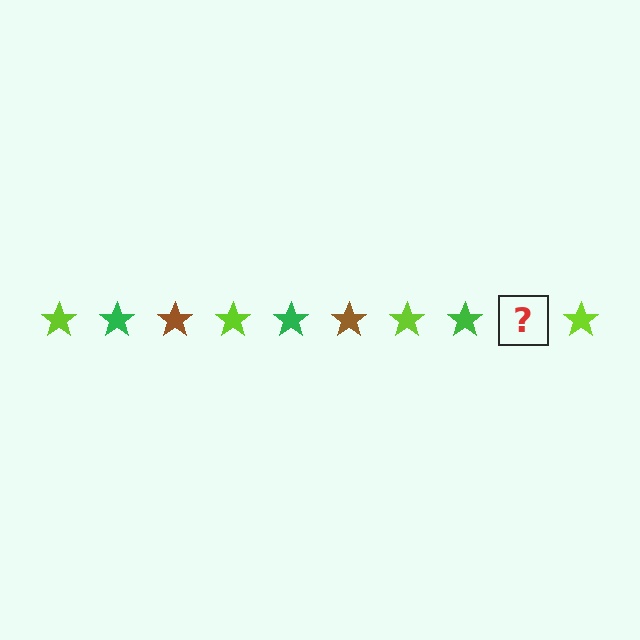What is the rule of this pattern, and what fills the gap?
The rule is that the pattern cycles through lime, green, brown stars. The gap should be filled with a brown star.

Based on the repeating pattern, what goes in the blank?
The blank should be a brown star.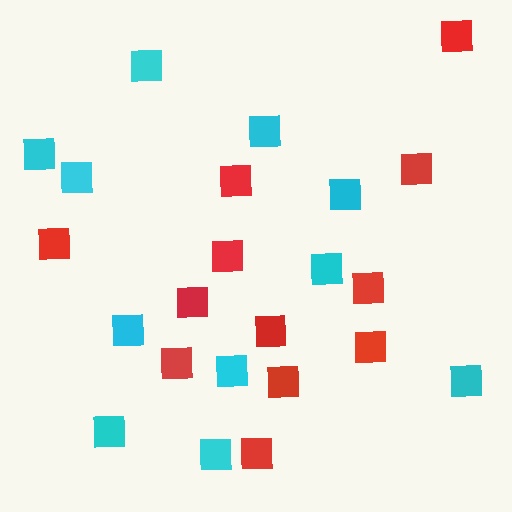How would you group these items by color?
There are 2 groups: one group of red squares (12) and one group of cyan squares (11).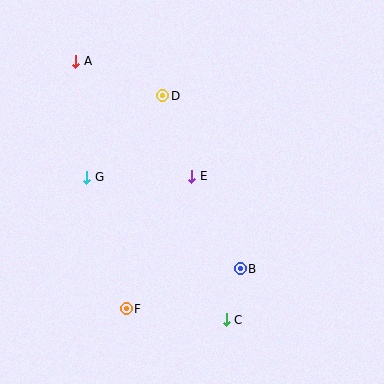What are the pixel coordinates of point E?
Point E is at (192, 176).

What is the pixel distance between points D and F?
The distance between D and F is 216 pixels.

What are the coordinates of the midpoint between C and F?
The midpoint between C and F is at (176, 314).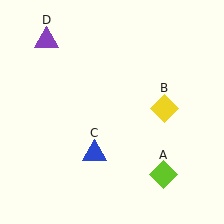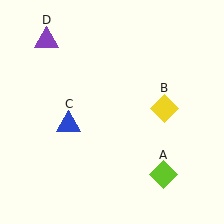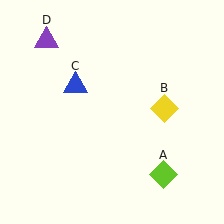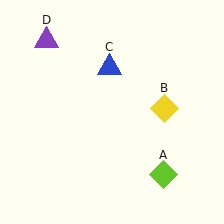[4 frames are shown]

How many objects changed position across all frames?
1 object changed position: blue triangle (object C).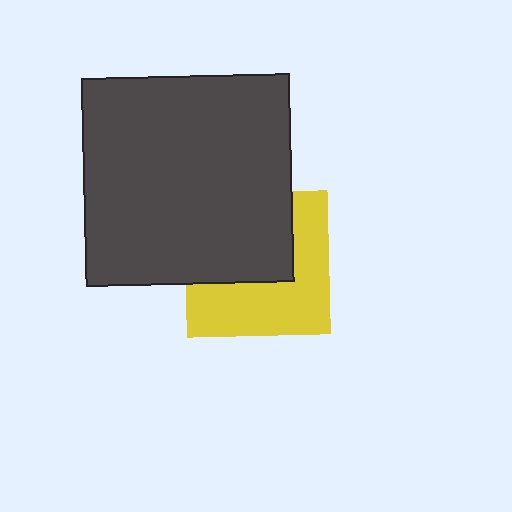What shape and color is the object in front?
The object in front is a dark gray square.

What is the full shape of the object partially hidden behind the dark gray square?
The partially hidden object is a yellow square.